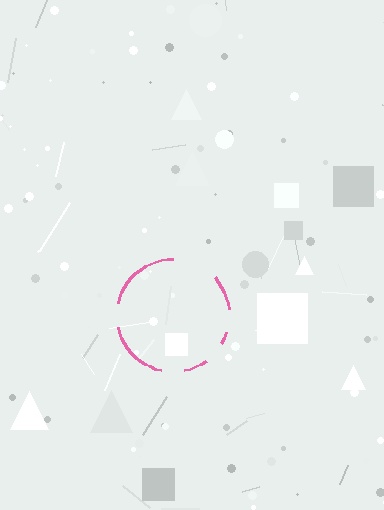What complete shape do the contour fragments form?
The contour fragments form a circle.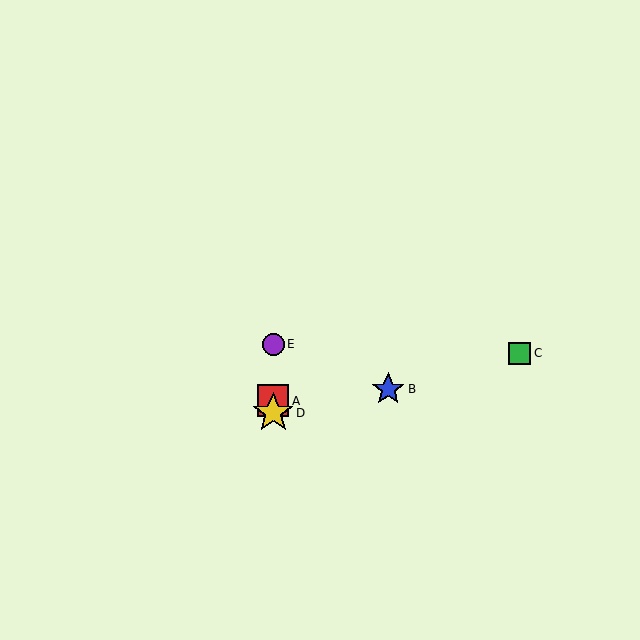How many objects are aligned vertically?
3 objects (A, D, E) are aligned vertically.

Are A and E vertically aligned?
Yes, both are at x≈273.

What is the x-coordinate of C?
Object C is at x≈520.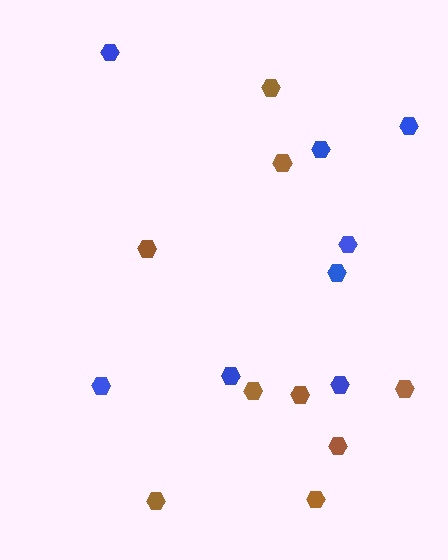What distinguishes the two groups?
There are 2 groups: one group of brown hexagons (9) and one group of blue hexagons (8).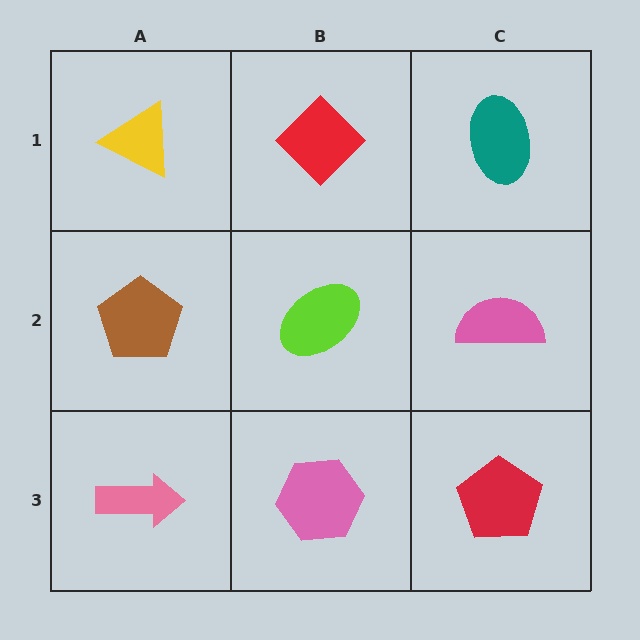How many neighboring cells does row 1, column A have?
2.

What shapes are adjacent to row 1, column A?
A brown pentagon (row 2, column A), a red diamond (row 1, column B).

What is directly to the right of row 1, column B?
A teal ellipse.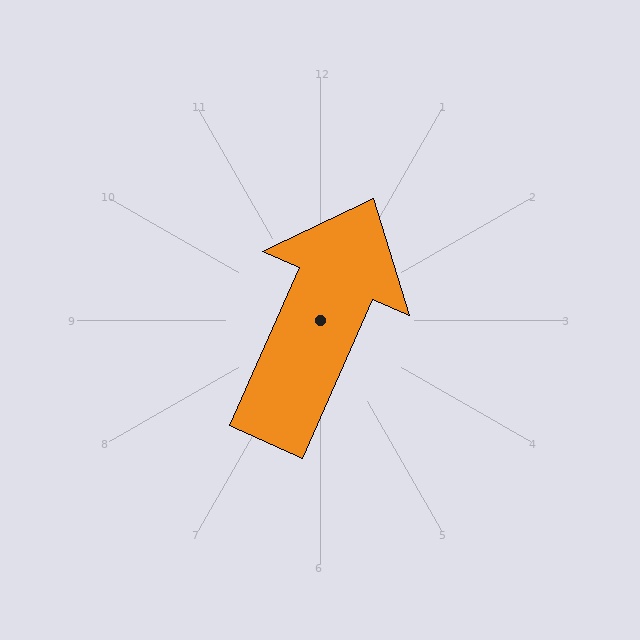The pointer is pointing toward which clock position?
Roughly 1 o'clock.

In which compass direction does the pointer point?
Northeast.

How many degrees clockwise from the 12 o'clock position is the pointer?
Approximately 24 degrees.